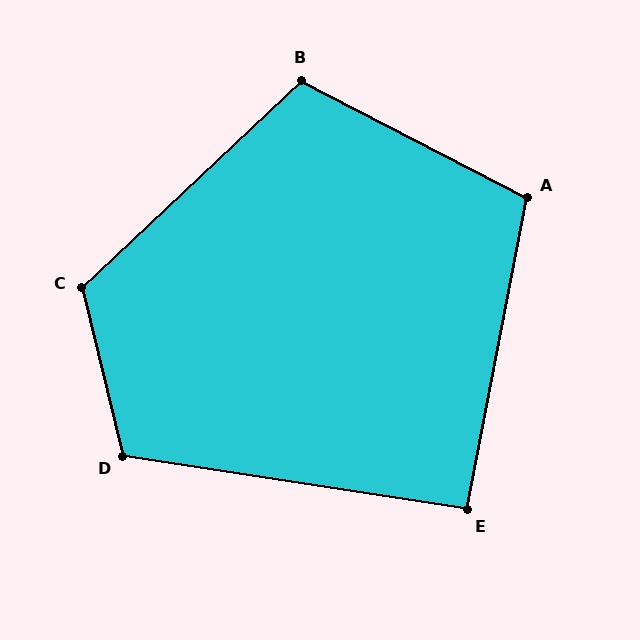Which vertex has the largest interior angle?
C, at approximately 120 degrees.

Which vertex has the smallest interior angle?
E, at approximately 92 degrees.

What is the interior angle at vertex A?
Approximately 107 degrees (obtuse).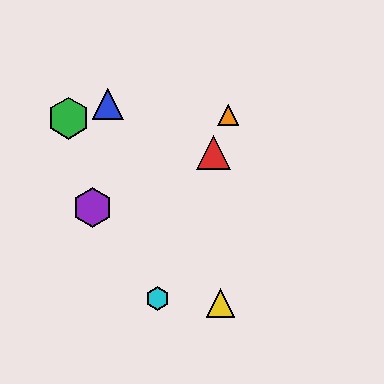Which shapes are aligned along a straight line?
The red triangle, the orange triangle, the cyan hexagon are aligned along a straight line.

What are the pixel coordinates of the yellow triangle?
The yellow triangle is at (221, 303).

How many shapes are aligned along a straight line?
3 shapes (the red triangle, the orange triangle, the cyan hexagon) are aligned along a straight line.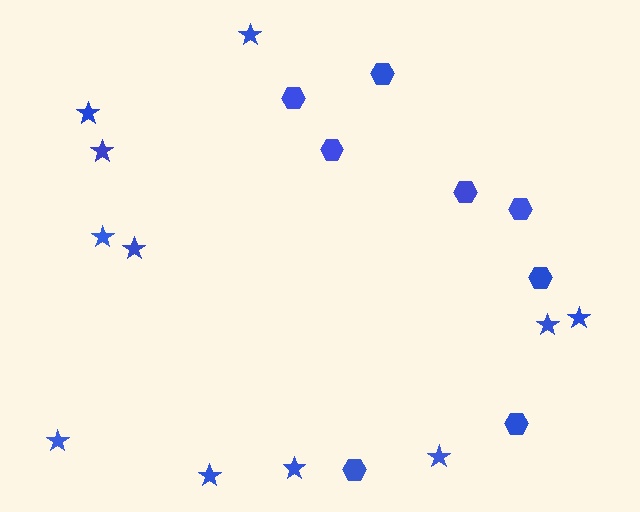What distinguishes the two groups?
There are 2 groups: one group of stars (11) and one group of hexagons (8).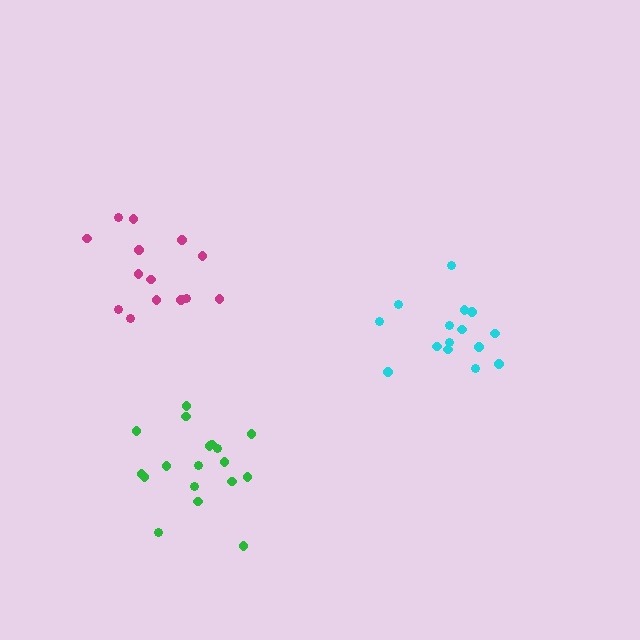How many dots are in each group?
Group 1: 18 dots, Group 2: 15 dots, Group 3: 14 dots (47 total).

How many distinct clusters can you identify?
There are 3 distinct clusters.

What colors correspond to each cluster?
The clusters are colored: green, cyan, magenta.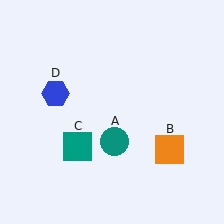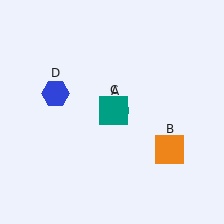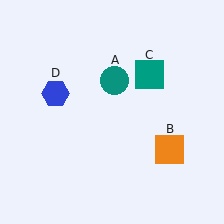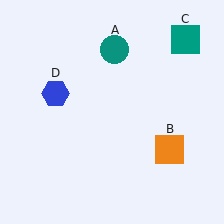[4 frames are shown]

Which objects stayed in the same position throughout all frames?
Orange square (object B) and blue hexagon (object D) remained stationary.